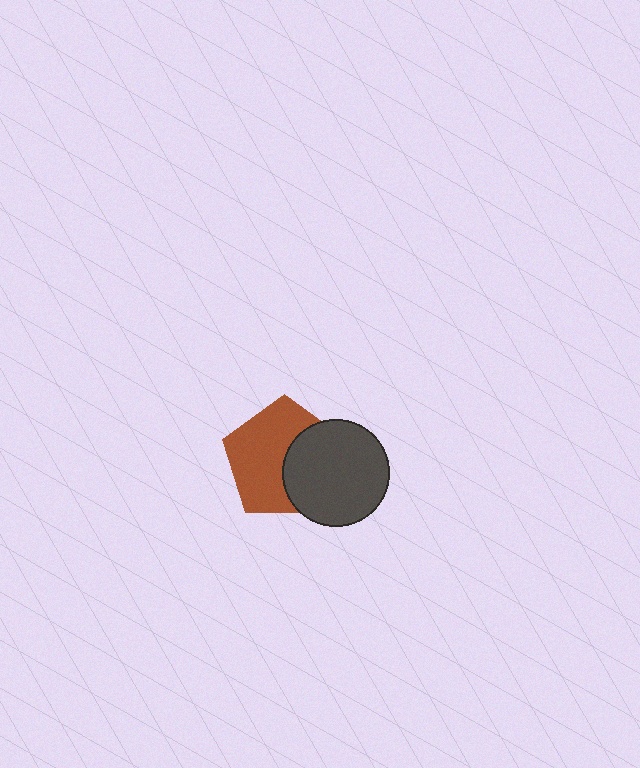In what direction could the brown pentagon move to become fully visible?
The brown pentagon could move left. That would shift it out from behind the dark gray circle entirely.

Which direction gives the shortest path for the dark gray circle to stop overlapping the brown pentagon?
Moving right gives the shortest separation.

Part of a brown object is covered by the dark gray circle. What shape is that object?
It is a pentagon.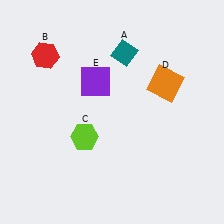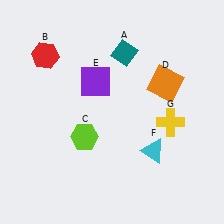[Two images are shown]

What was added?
A cyan triangle (F), a yellow cross (G) were added in Image 2.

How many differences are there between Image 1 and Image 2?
There are 2 differences between the two images.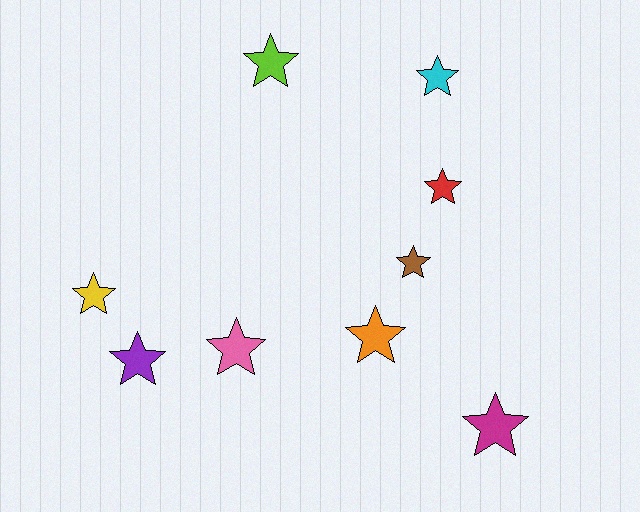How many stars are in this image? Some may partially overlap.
There are 9 stars.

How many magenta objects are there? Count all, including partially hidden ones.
There is 1 magenta object.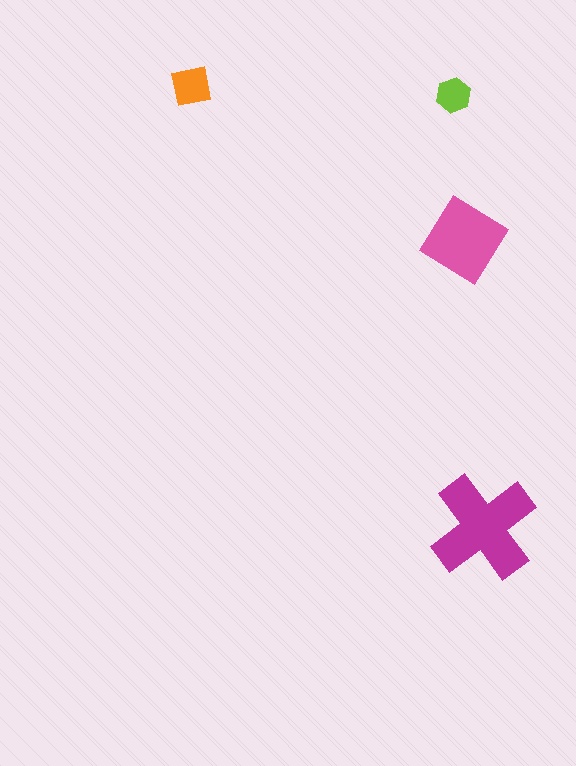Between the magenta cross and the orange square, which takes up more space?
The magenta cross.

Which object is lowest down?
The magenta cross is bottommost.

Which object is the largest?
The magenta cross.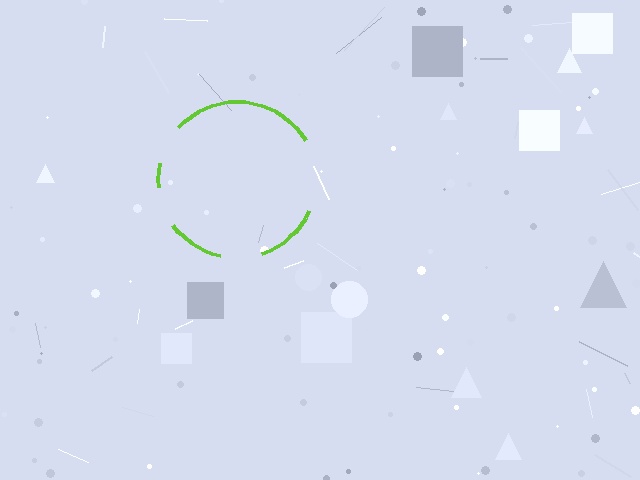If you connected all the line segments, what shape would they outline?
They would outline a circle.